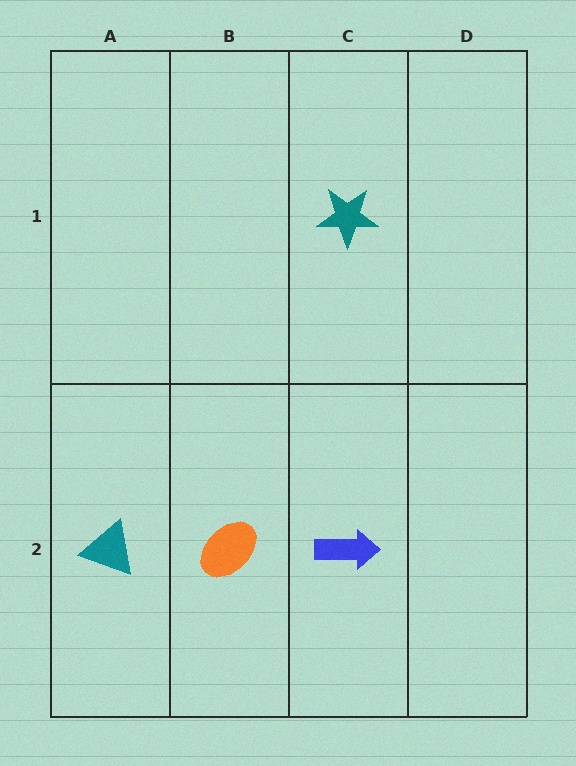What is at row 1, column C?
A teal star.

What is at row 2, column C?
A blue arrow.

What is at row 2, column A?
A teal triangle.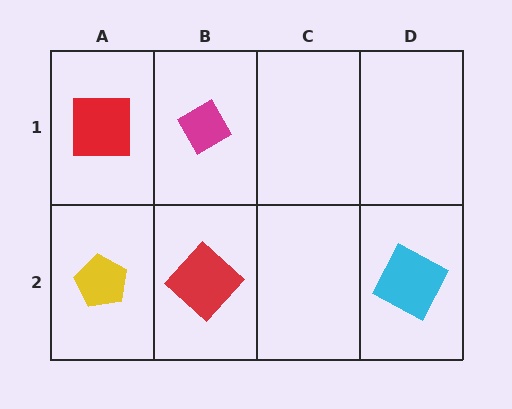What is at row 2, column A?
A yellow pentagon.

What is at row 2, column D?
A cyan square.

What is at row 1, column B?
A magenta diamond.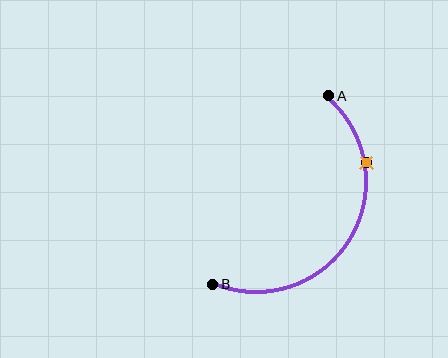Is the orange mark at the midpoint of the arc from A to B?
No. The orange mark lies on the arc but is closer to endpoint A. The arc midpoint would be at the point on the curve equidistant along the arc from both A and B.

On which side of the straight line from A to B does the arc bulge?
The arc bulges to the right of the straight line connecting A and B.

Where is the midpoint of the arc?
The arc midpoint is the point on the curve farthest from the straight line joining A and B. It sits to the right of that line.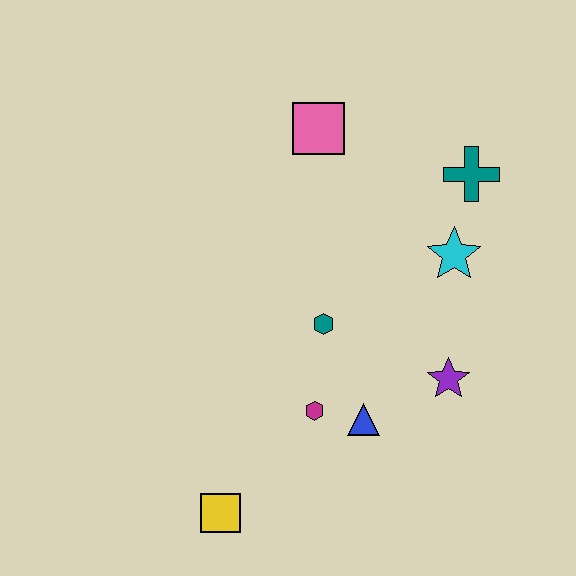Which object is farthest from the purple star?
The pink square is farthest from the purple star.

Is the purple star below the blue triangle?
No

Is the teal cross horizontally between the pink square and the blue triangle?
No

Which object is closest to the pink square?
The teal cross is closest to the pink square.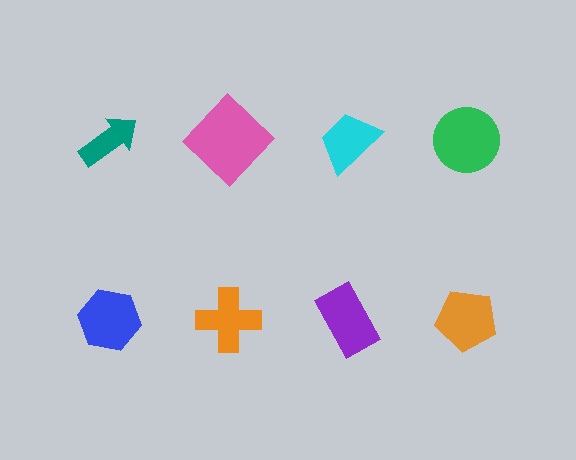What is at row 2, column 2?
An orange cross.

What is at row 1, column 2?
A pink diamond.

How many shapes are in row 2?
4 shapes.